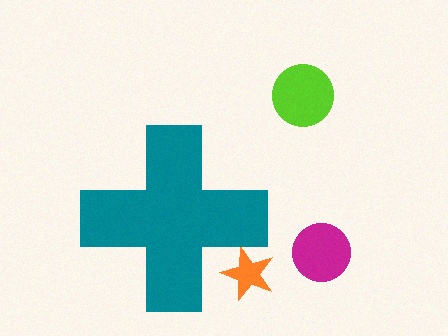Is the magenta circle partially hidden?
No, the magenta circle is fully visible.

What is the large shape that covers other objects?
A teal cross.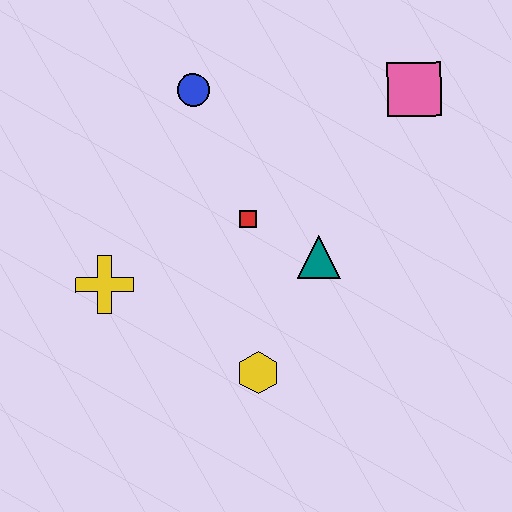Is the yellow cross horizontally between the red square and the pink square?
No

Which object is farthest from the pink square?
The yellow cross is farthest from the pink square.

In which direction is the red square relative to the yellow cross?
The red square is to the right of the yellow cross.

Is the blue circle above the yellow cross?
Yes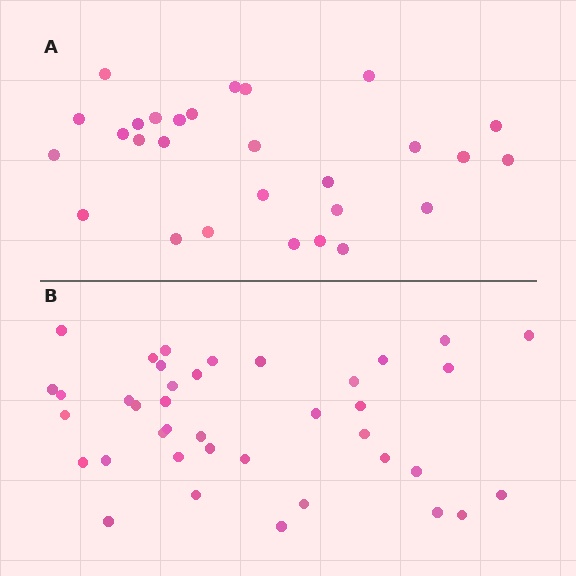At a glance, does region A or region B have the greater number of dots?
Region B (the bottom region) has more dots.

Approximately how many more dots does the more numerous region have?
Region B has roughly 12 or so more dots than region A.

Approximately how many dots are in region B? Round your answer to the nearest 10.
About 40 dots. (The exact count is 39, which rounds to 40.)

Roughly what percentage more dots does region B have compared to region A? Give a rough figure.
About 40% more.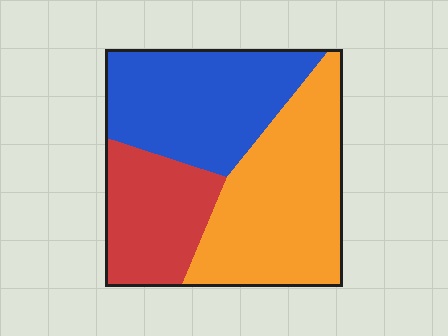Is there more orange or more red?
Orange.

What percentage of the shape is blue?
Blue takes up about one third (1/3) of the shape.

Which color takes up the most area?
Orange, at roughly 40%.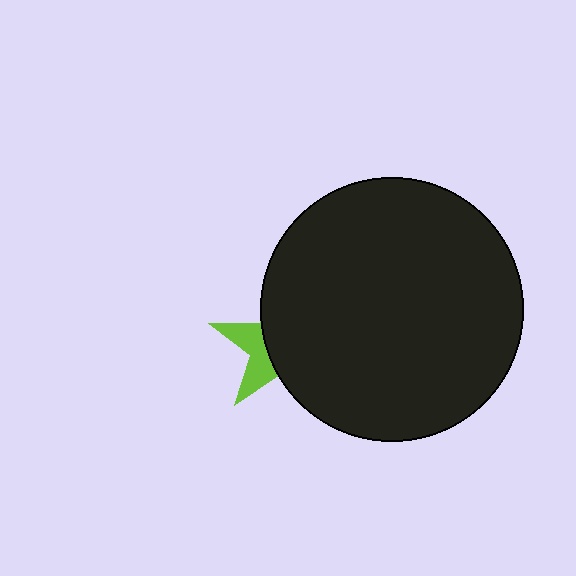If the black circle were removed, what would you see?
You would see the complete lime star.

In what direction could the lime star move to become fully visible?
The lime star could move left. That would shift it out from behind the black circle entirely.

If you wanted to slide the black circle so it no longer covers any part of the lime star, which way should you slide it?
Slide it right — that is the most direct way to separate the two shapes.